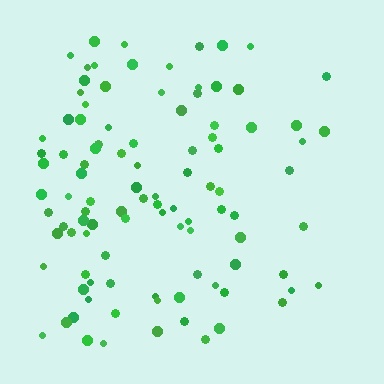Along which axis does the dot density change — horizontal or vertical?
Horizontal.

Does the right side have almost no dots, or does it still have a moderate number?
Still a moderate number, just noticeably fewer than the left.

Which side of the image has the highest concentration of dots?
The left.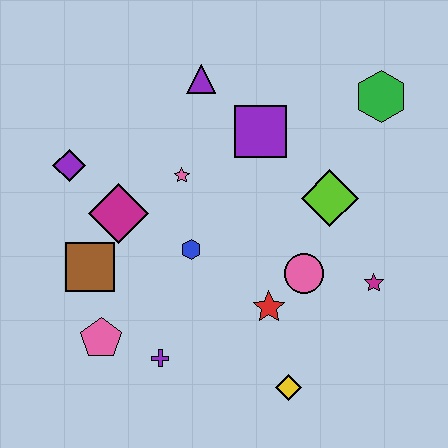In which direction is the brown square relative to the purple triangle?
The brown square is below the purple triangle.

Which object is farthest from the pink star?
The yellow diamond is farthest from the pink star.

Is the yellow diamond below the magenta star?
Yes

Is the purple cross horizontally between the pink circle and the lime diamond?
No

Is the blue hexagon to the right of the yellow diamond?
No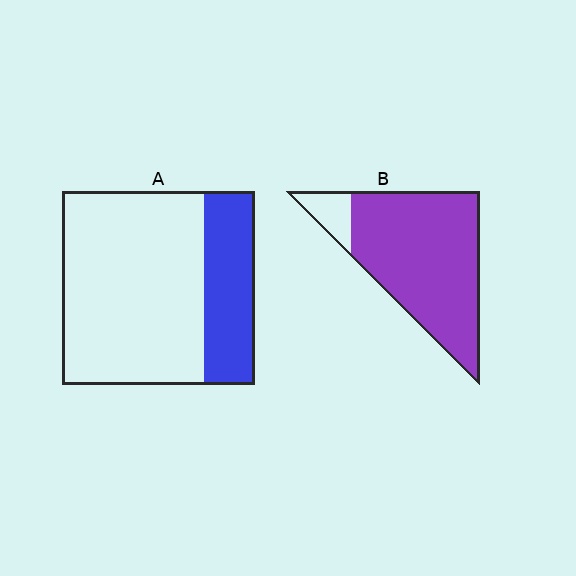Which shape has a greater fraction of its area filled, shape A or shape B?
Shape B.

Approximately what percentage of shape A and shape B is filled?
A is approximately 25% and B is approximately 90%.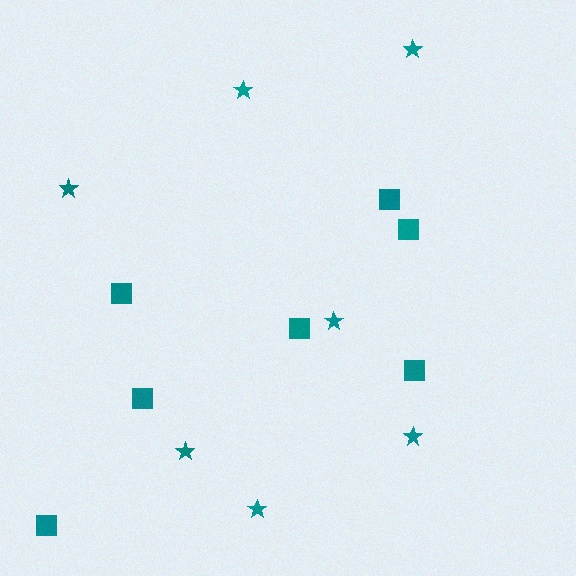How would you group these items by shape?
There are 2 groups: one group of stars (7) and one group of squares (7).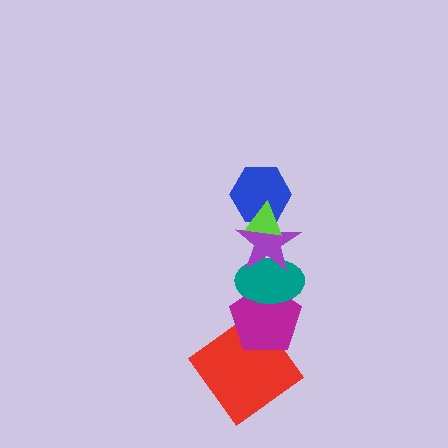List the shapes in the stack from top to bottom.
From top to bottom: the lime triangle, the blue hexagon, the purple star, the teal ellipse, the magenta pentagon, the red diamond.